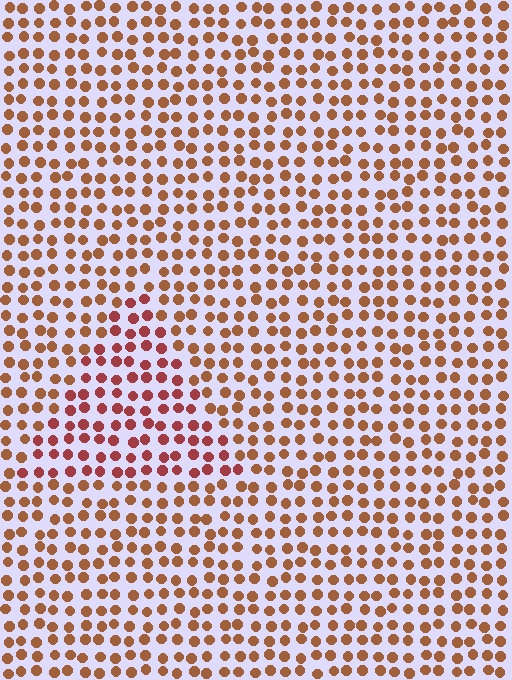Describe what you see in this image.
The image is filled with small brown elements in a uniform arrangement. A triangle-shaped region is visible where the elements are tinted to a slightly different hue, forming a subtle color boundary.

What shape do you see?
I see a triangle.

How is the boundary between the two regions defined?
The boundary is defined purely by a slight shift in hue (about 27 degrees). Spacing, size, and orientation are identical on both sides.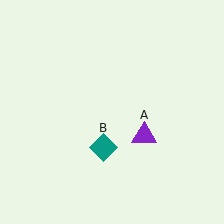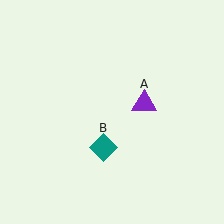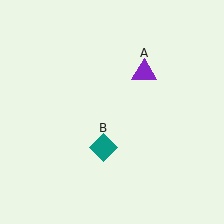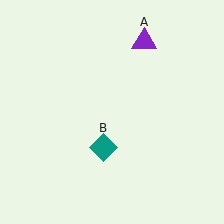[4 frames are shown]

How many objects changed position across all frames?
1 object changed position: purple triangle (object A).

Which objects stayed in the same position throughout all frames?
Teal diamond (object B) remained stationary.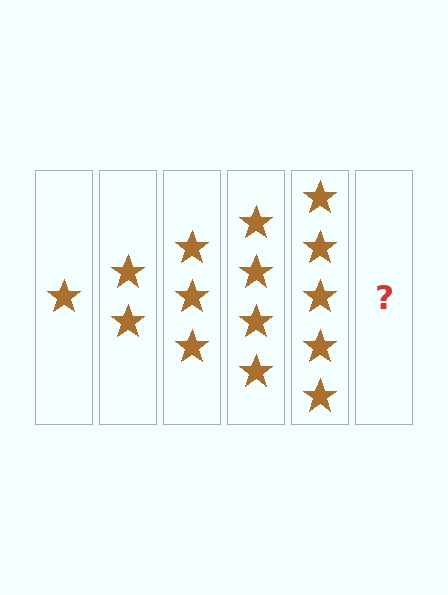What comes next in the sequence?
The next element should be 6 stars.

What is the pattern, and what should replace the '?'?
The pattern is that each step adds one more star. The '?' should be 6 stars.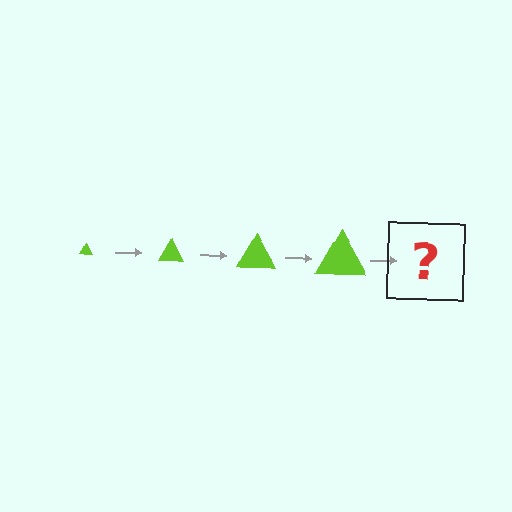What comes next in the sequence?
The next element should be a lime triangle, larger than the previous one.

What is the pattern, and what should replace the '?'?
The pattern is that the triangle gets progressively larger each step. The '?' should be a lime triangle, larger than the previous one.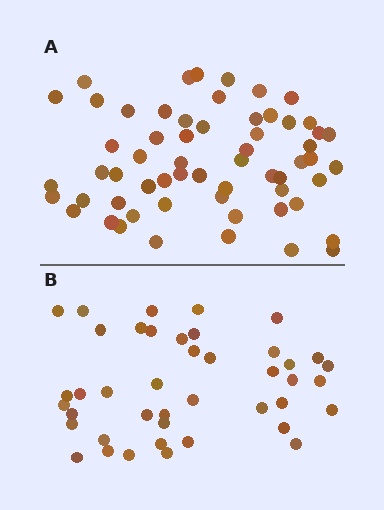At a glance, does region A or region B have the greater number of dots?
Region A (the top region) has more dots.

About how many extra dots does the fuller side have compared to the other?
Region A has approximately 20 more dots than region B.